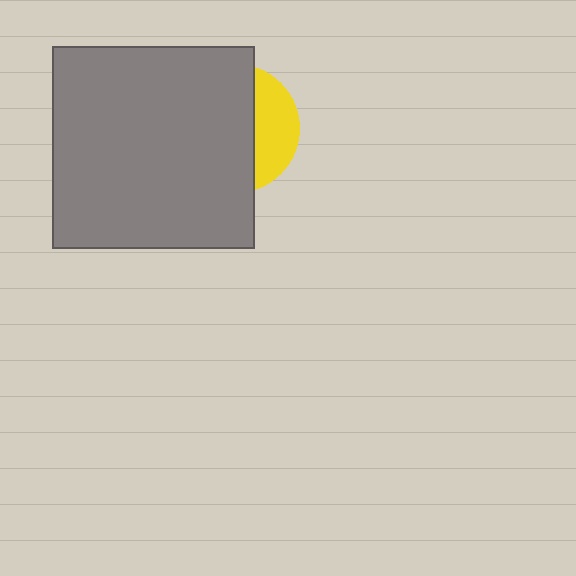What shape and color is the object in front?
The object in front is a gray square.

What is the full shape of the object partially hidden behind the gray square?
The partially hidden object is a yellow circle.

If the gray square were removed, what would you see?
You would see the complete yellow circle.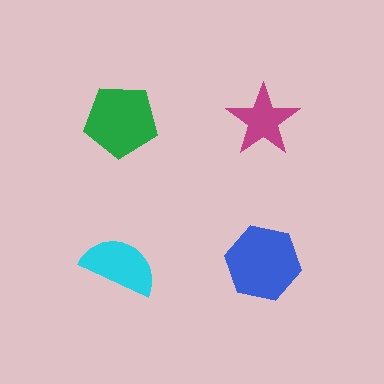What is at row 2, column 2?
A blue hexagon.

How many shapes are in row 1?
2 shapes.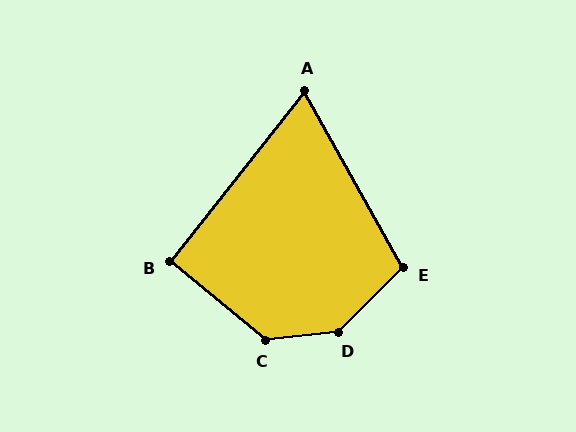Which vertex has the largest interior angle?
D, at approximately 142 degrees.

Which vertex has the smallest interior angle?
A, at approximately 68 degrees.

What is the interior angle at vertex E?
Approximately 105 degrees (obtuse).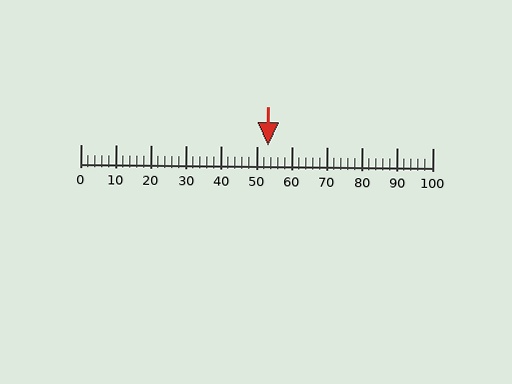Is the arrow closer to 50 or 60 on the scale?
The arrow is closer to 50.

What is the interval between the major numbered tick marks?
The major tick marks are spaced 10 units apart.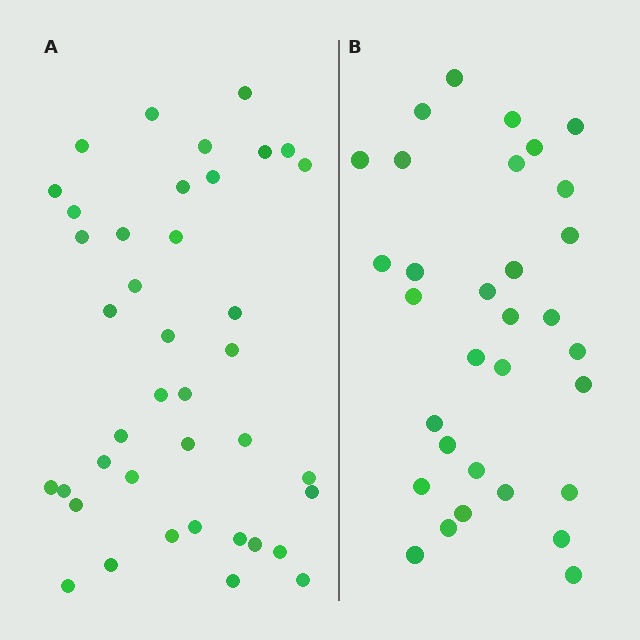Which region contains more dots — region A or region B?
Region A (the left region) has more dots.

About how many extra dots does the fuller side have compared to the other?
Region A has roughly 8 or so more dots than region B.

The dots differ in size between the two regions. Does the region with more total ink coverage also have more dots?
No. Region B has more total ink coverage because its dots are larger, but region A actually contains more individual dots. Total area can be misleading — the number of items is what matters here.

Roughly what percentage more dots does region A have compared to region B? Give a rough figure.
About 25% more.